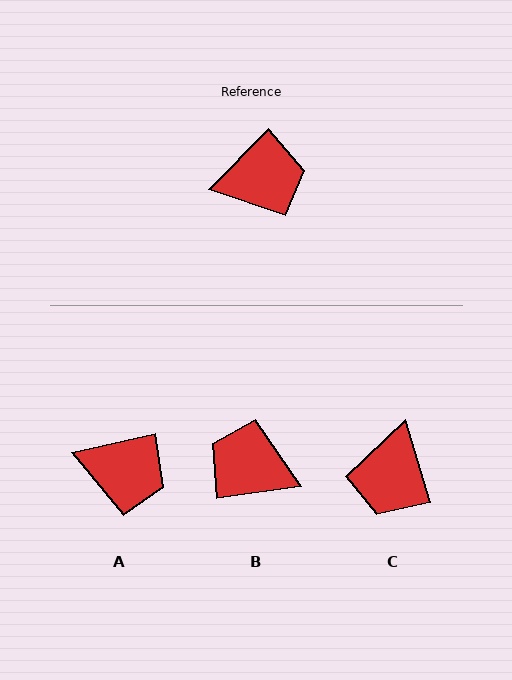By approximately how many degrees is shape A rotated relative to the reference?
Approximately 33 degrees clockwise.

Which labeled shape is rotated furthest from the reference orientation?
B, about 143 degrees away.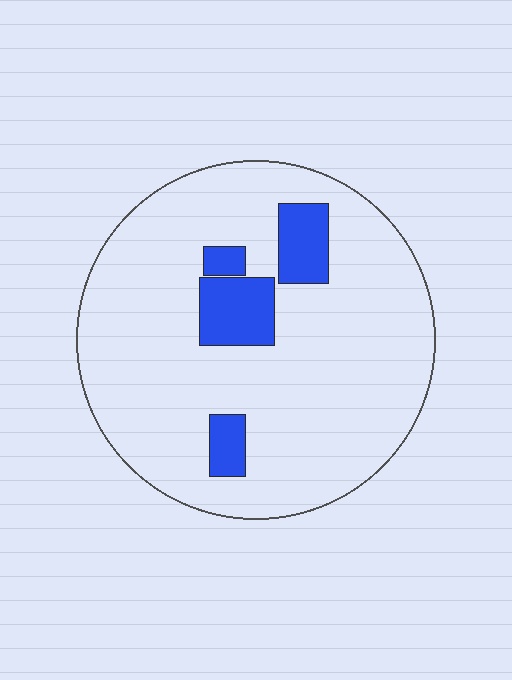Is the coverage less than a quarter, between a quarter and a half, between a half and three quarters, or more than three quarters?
Less than a quarter.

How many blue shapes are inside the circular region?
4.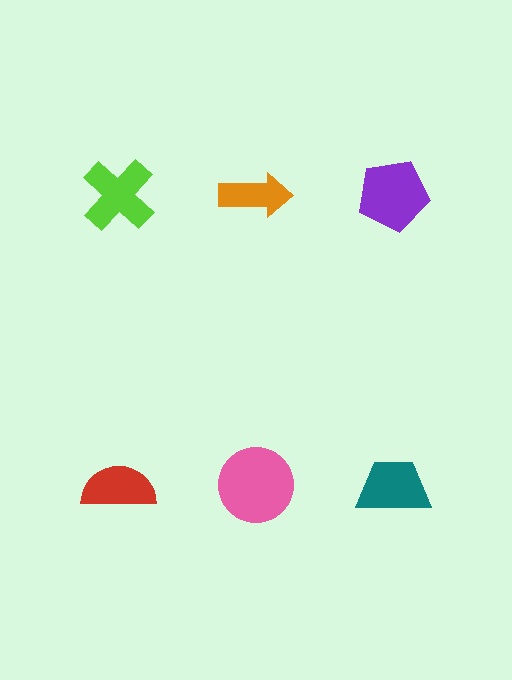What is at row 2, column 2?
A pink circle.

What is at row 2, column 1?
A red semicircle.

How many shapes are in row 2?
3 shapes.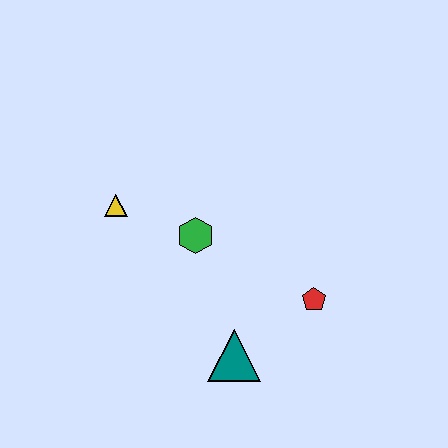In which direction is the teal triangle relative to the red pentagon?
The teal triangle is to the left of the red pentagon.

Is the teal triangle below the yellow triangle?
Yes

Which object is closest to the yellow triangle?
The green hexagon is closest to the yellow triangle.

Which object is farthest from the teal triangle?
The yellow triangle is farthest from the teal triangle.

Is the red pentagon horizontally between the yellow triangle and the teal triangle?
No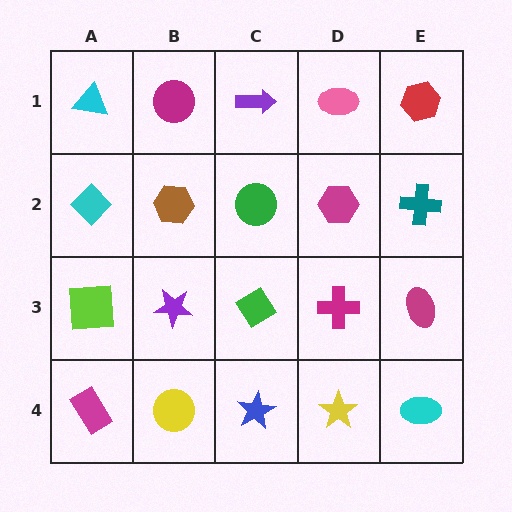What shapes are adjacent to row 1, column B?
A brown hexagon (row 2, column B), a cyan triangle (row 1, column A), a purple arrow (row 1, column C).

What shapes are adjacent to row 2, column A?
A cyan triangle (row 1, column A), a lime square (row 3, column A), a brown hexagon (row 2, column B).